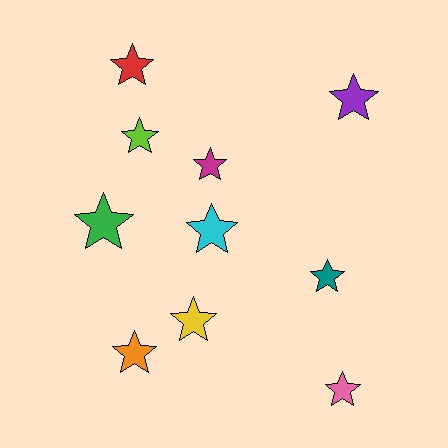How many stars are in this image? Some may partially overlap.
There are 10 stars.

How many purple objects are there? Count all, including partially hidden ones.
There is 1 purple object.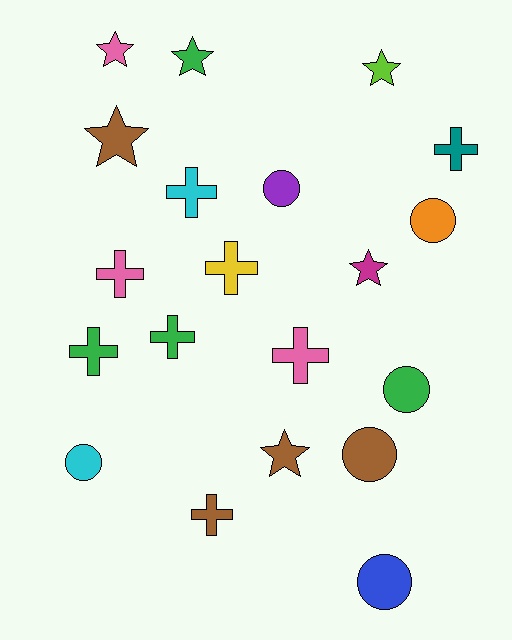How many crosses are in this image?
There are 8 crosses.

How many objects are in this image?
There are 20 objects.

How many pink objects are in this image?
There are 3 pink objects.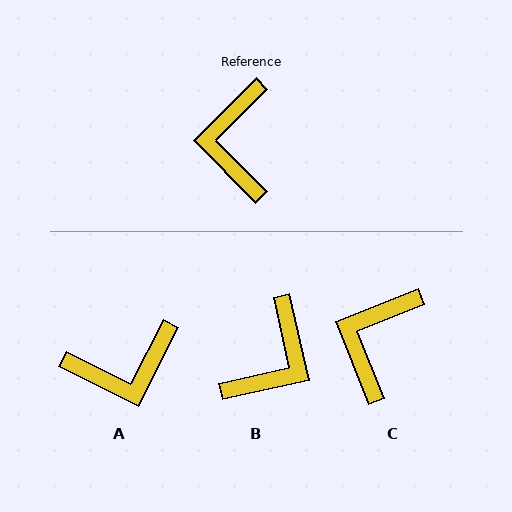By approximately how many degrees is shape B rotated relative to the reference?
Approximately 148 degrees counter-clockwise.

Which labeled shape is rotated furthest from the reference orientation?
B, about 148 degrees away.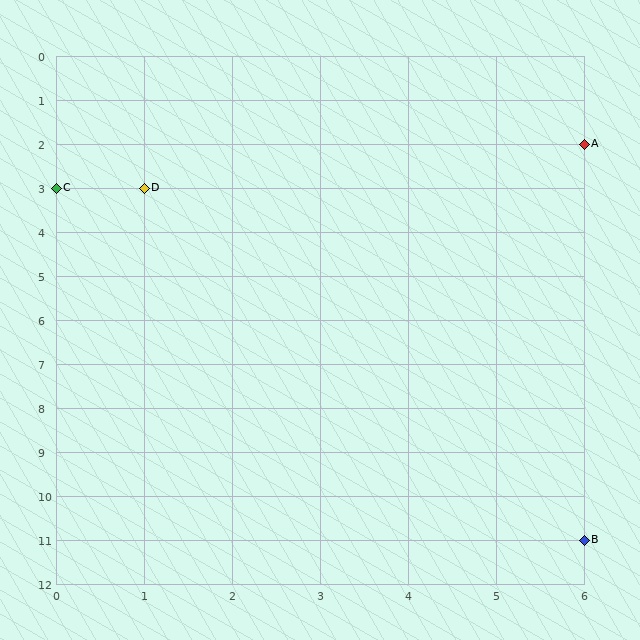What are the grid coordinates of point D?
Point D is at grid coordinates (1, 3).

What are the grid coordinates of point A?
Point A is at grid coordinates (6, 2).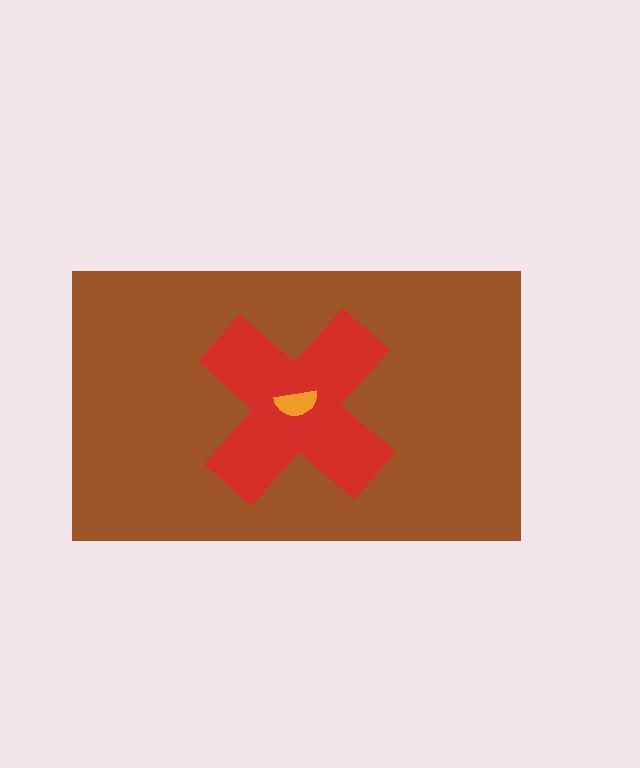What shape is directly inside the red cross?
The orange semicircle.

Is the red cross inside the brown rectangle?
Yes.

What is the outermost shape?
The brown rectangle.